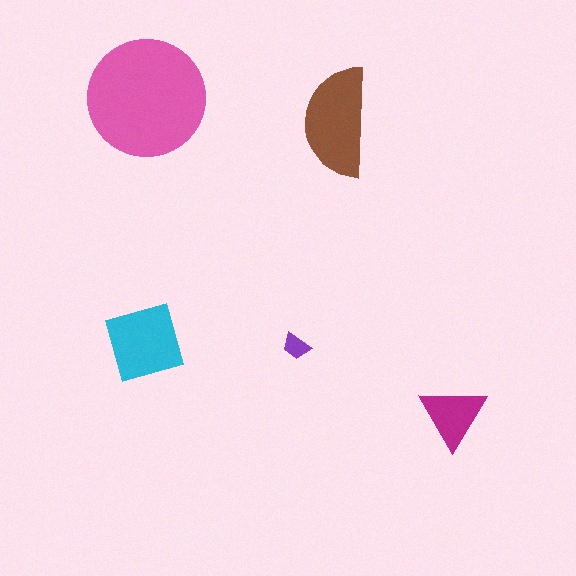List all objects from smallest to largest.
The purple trapezoid, the magenta triangle, the cyan square, the brown semicircle, the pink circle.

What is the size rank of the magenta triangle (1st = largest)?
4th.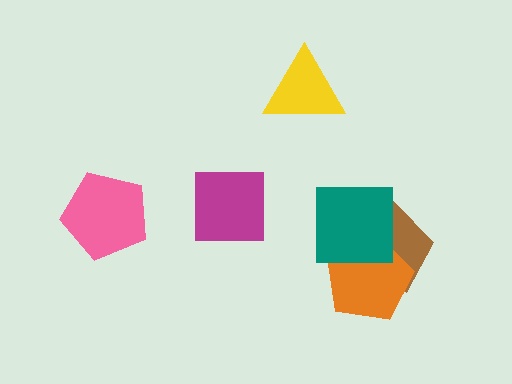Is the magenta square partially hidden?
No, no other shape covers it.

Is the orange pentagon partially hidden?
Yes, it is partially covered by another shape.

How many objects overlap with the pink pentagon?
0 objects overlap with the pink pentagon.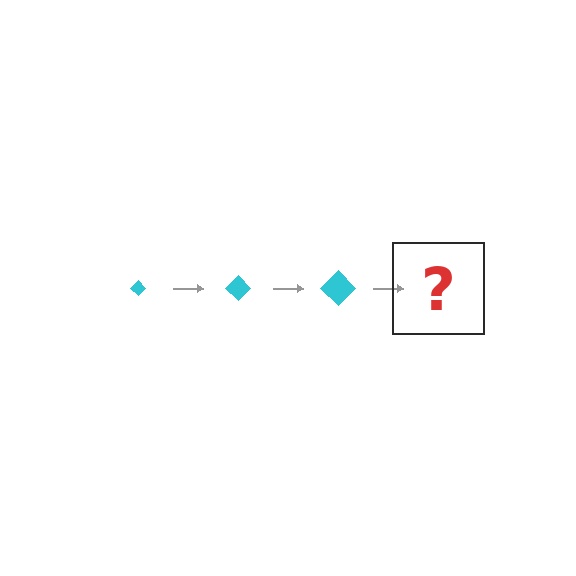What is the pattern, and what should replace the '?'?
The pattern is that the diamond gets progressively larger each step. The '?' should be a cyan diamond, larger than the previous one.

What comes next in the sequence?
The next element should be a cyan diamond, larger than the previous one.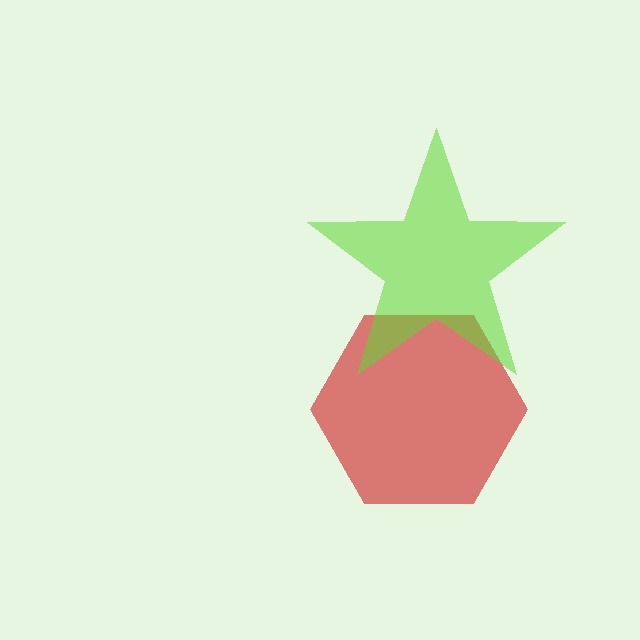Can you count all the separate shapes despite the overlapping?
Yes, there are 2 separate shapes.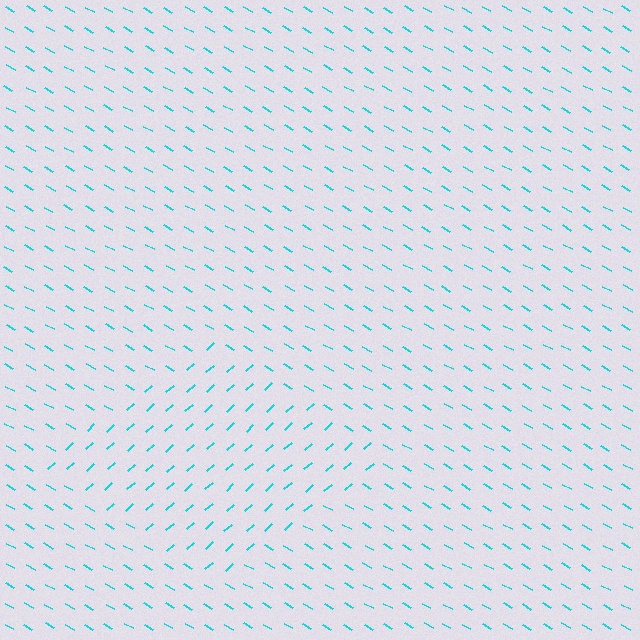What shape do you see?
I see a diamond.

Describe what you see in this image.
The image is filled with small cyan line segments. A diamond region in the image has lines oriented differently from the surrounding lines, creating a visible texture boundary.